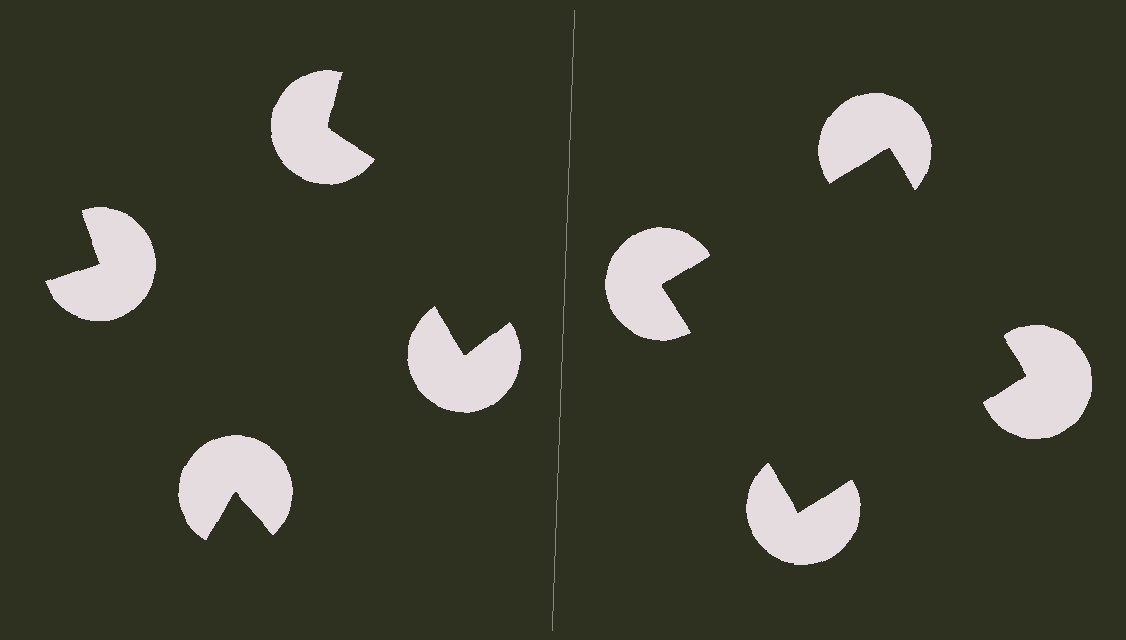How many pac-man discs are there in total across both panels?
8 — 4 on each side.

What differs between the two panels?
The pac-man discs are positioned identically on both sides; only the wedge orientations differ. On the right they align to a square; on the left they are misaligned.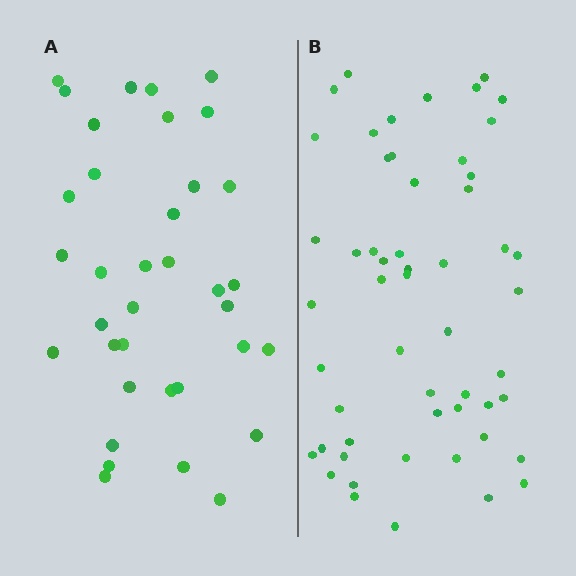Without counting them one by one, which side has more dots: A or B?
Region B (the right region) has more dots.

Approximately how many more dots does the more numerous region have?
Region B has approximately 20 more dots than region A.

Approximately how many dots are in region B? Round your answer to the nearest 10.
About 50 dots. (The exact count is 54, which rounds to 50.)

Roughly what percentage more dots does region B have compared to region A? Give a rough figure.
About 50% more.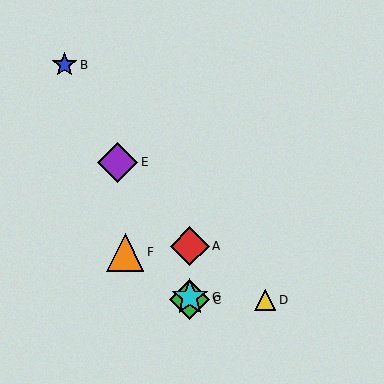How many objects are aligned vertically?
3 objects (A, C, G) are aligned vertically.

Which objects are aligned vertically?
Objects A, C, G are aligned vertically.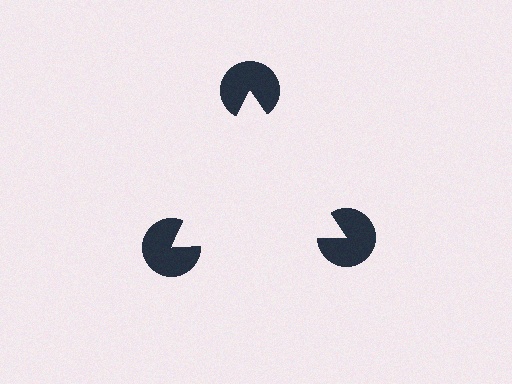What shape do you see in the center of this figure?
An illusory triangle — its edges are inferred from the aligned wedge cuts in the pac-man discs, not physically drawn.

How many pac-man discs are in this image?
There are 3 — one at each vertex of the illusory triangle.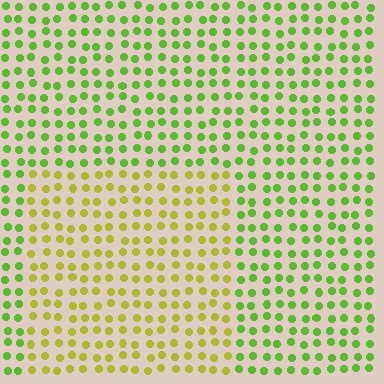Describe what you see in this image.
The image is filled with small lime elements in a uniform arrangement. A rectangle-shaped region is visible where the elements are tinted to a slightly different hue, forming a subtle color boundary.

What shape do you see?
I see a rectangle.